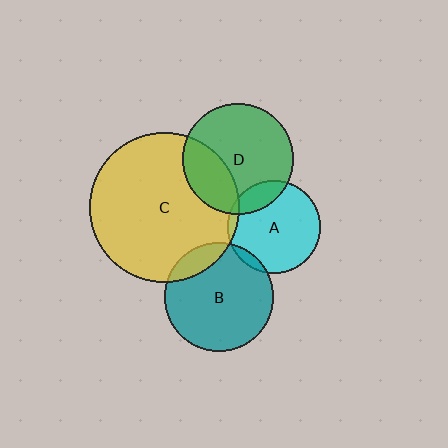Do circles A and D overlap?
Yes.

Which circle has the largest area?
Circle C (yellow).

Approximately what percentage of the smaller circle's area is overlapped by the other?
Approximately 15%.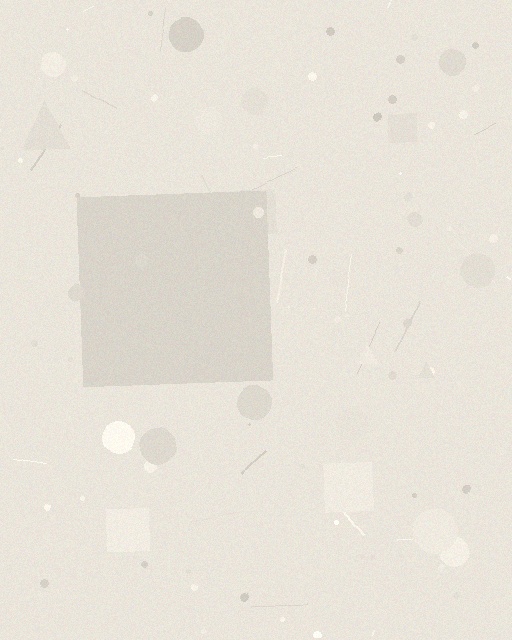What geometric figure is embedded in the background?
A square is embedded in the background.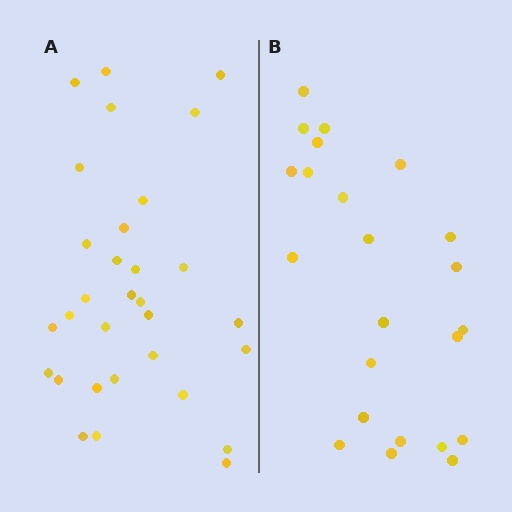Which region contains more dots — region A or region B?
Region A (the left region) has more dots.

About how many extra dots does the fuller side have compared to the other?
Region A has roughly 8 or so more dots than region B.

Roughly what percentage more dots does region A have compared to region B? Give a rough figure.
About 35% more.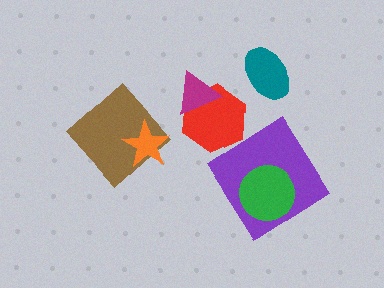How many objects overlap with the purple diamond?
1 object overlaps with the purple diamond.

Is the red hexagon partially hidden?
Yes, it is partially covered by another shape.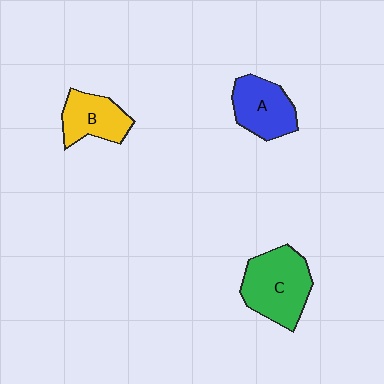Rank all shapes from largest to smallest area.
From largest to smallest: C (green), A (blue), B (yellow).